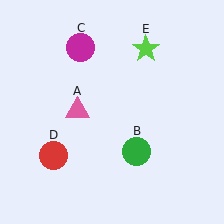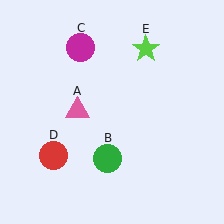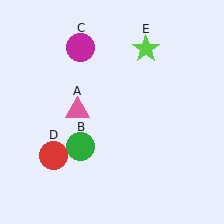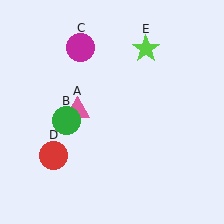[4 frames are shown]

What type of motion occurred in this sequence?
The green circle (object B) rotated clockwise around the center of the scene.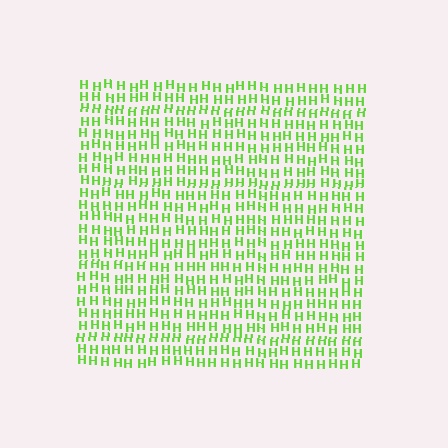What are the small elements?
The small elements are letter H's.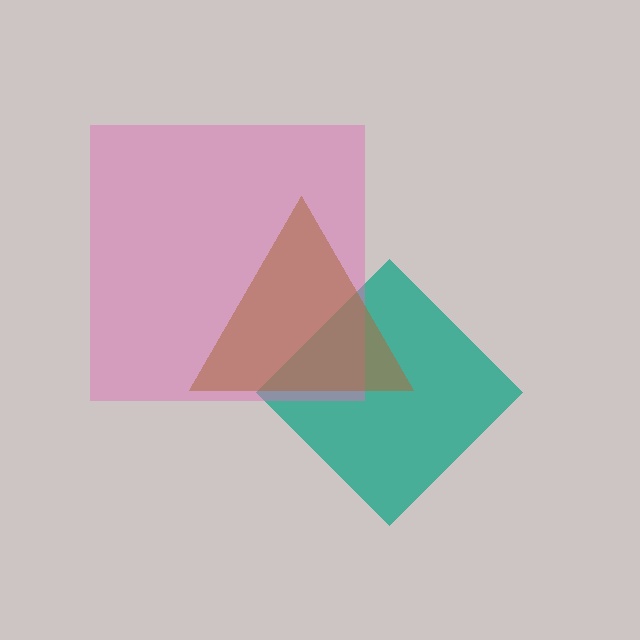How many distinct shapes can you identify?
There are 3 distinct shapes: a teal diamond, a pink square, a brown triangle.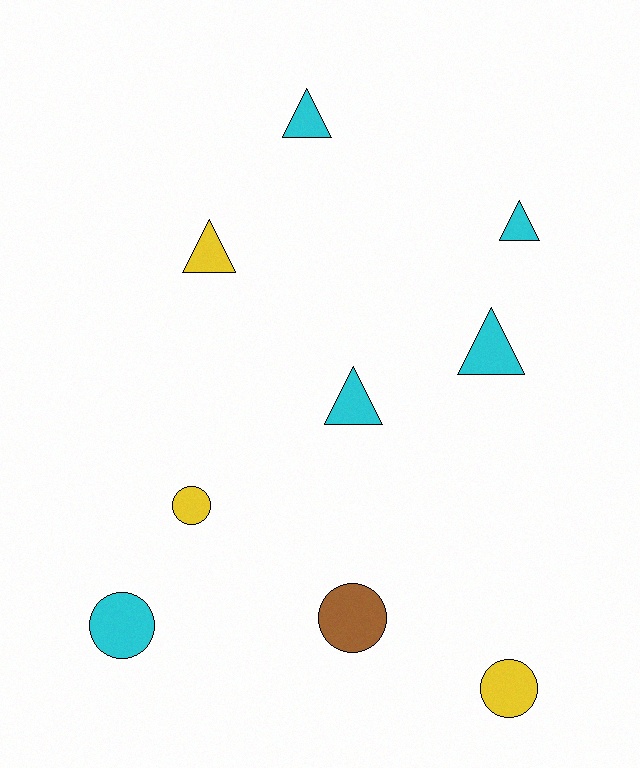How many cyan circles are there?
There is 1 cyan circle.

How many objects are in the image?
There are 9 objects.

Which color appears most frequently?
Cyan, with 5 objects.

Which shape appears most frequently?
Triangle, with 5 objects.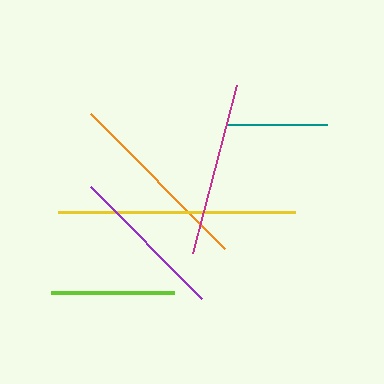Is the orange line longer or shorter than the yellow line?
The yellow line is longer than the orange line.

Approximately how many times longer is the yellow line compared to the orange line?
The yellow line is approximately 1.2 times the length of the orange line.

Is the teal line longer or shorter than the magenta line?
The magenta line is longer than the teal line.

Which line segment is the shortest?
The teal line is the shortest at approximately 98 pixels.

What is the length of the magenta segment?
The magenta segment is approximately 174 pixels long.